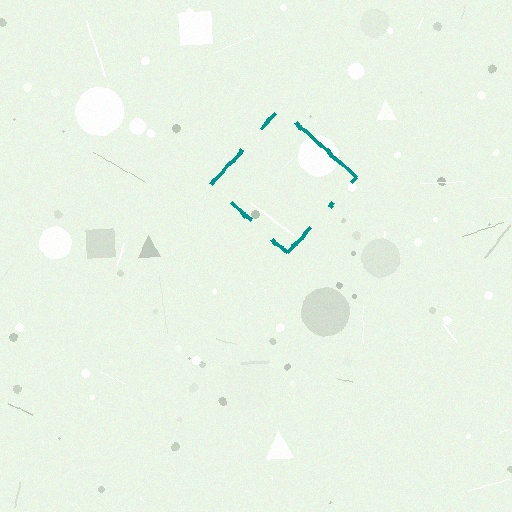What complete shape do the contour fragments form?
The contour fragments form a diamond.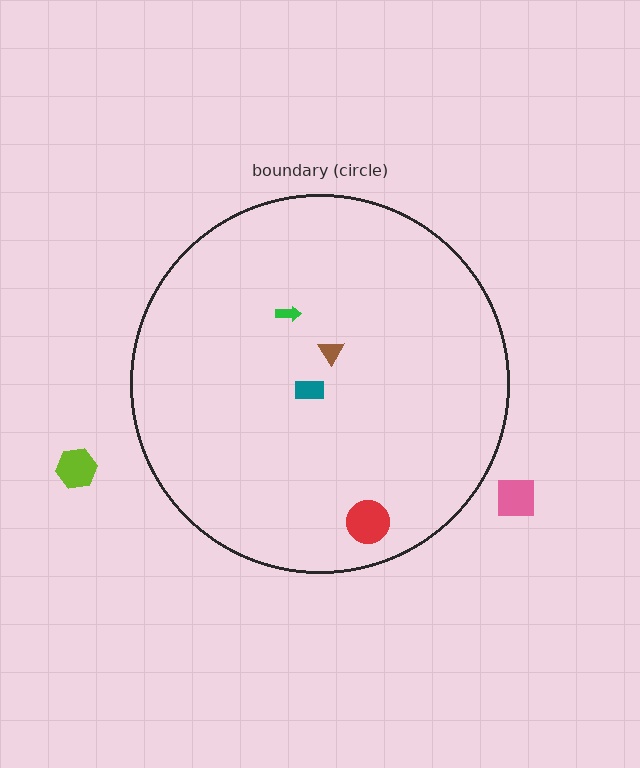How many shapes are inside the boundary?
4 inside, 2 outside.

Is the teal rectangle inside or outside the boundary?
Inside.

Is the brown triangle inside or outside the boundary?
Inside.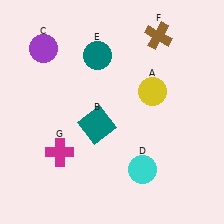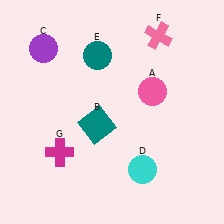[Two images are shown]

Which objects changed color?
A changed from yellow to pink. F changed from brown to pink.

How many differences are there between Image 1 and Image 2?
There are 2 differences between the two images.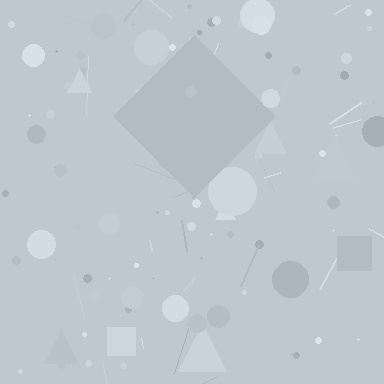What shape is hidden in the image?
A diamond is hidden in the image.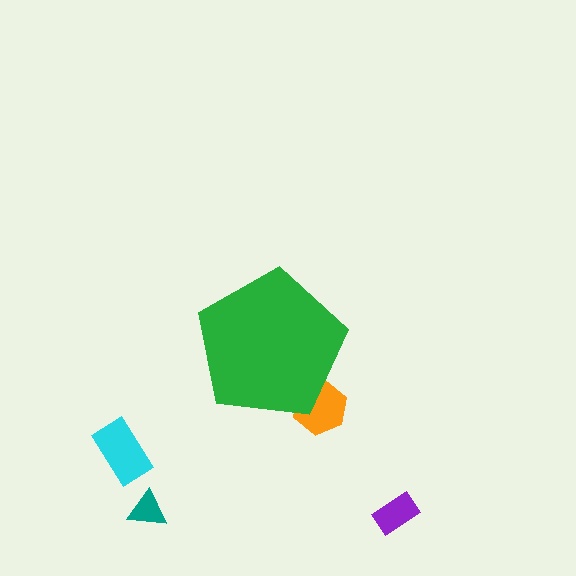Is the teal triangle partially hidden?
No, the teal triangle is fully visible.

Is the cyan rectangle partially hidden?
No, the cyan rectangle is fully visible.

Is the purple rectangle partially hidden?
No, the purple rectangle is fully visible.